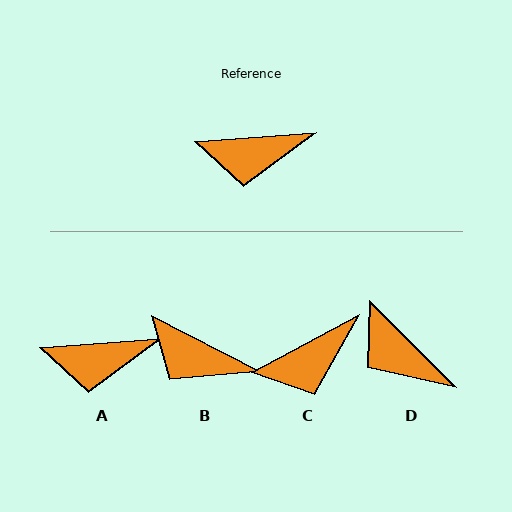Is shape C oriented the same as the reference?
No, it is off by about 24 degrees.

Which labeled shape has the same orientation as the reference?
A.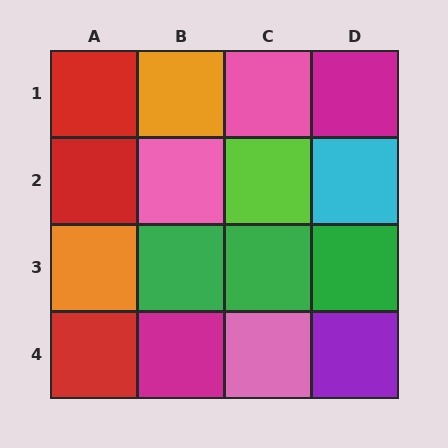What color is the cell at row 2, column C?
Lime.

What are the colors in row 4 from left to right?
Red, magenta, pink, purple.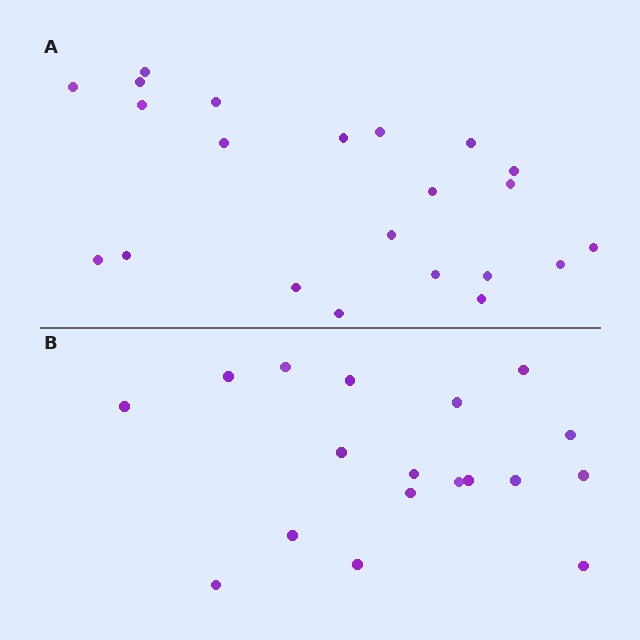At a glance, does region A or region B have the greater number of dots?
Region A (the top region) has more dots.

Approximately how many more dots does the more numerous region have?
Region A has about 4 more dots than region B.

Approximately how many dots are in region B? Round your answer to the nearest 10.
About 20 dots. (The exact count is 18, which rounds to 20.)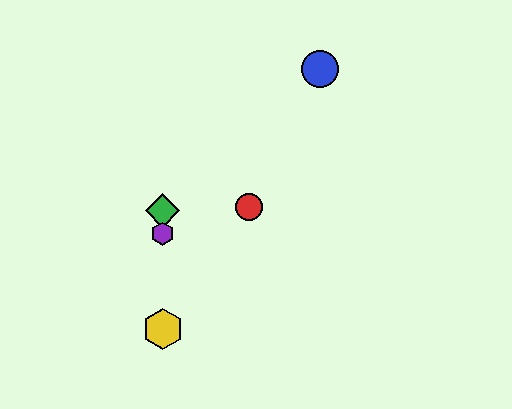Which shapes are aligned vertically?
The green diamond, the yellow hexagon, the purple hexagon are aligned vertically.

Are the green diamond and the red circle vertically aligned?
No, the green diamond is at x≈163 and the red circle is at x≈249.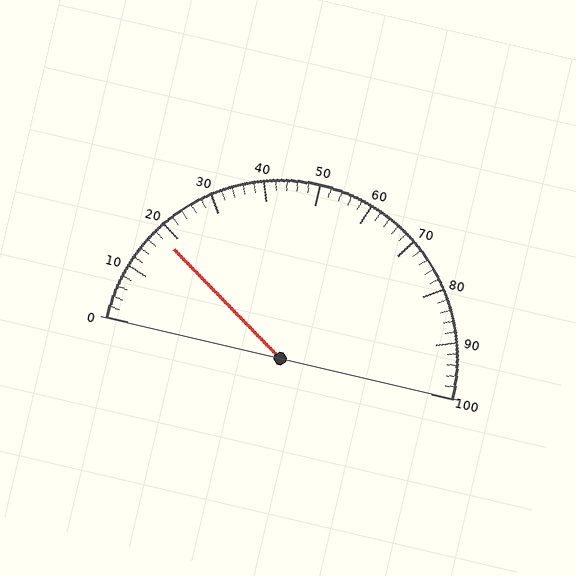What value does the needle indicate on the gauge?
The needle indicates approximately 18.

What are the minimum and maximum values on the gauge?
The gauge ranges from 0 to 100.